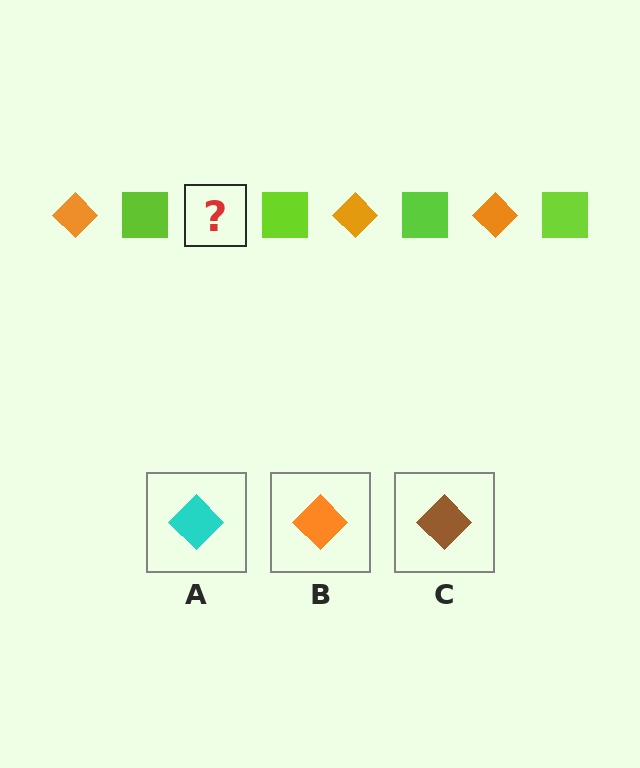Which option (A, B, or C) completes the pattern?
B.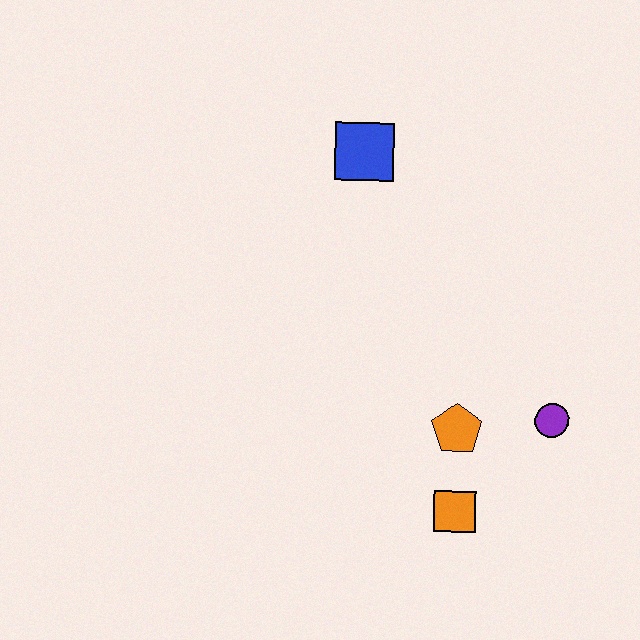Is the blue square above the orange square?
Yes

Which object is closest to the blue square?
The orange pentagon is closest to the blue square.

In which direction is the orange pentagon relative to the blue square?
The orange pentagon is below the blue square.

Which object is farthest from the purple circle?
The blue square is farthest from the purple circle.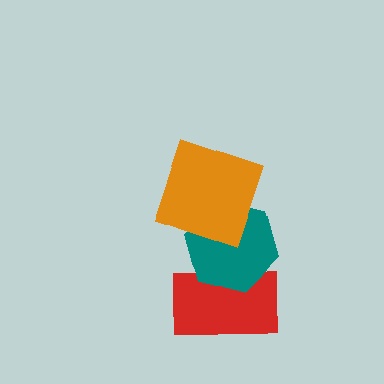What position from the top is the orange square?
The orange square is 1st from the top.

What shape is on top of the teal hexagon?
The orange square is on top of the teal hexagon.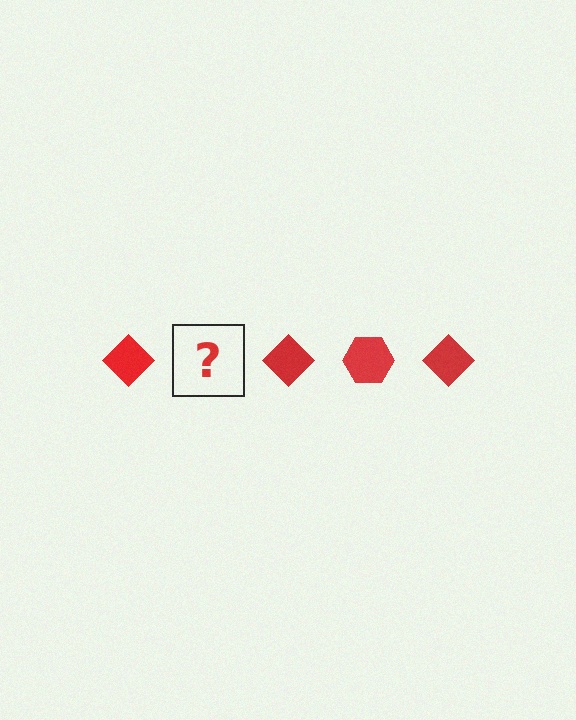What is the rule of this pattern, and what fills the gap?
The rule is that the pattern cycles through diamond, hexagon shapes in red. The gap should be filled with a red hexagon.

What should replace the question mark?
The question mark should be replaced with a red hexagon.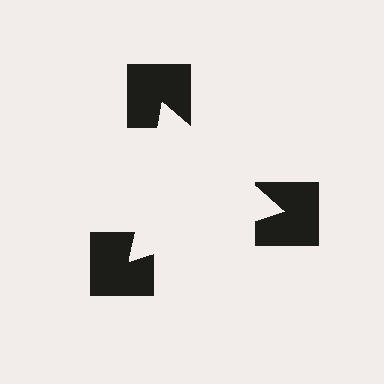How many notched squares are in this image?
There are 3 — one at each vertex of the illusory triangle.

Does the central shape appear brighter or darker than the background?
It typically appears slightly brighter than the background, even though no actual brightness change is drawn.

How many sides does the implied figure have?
3 sides.